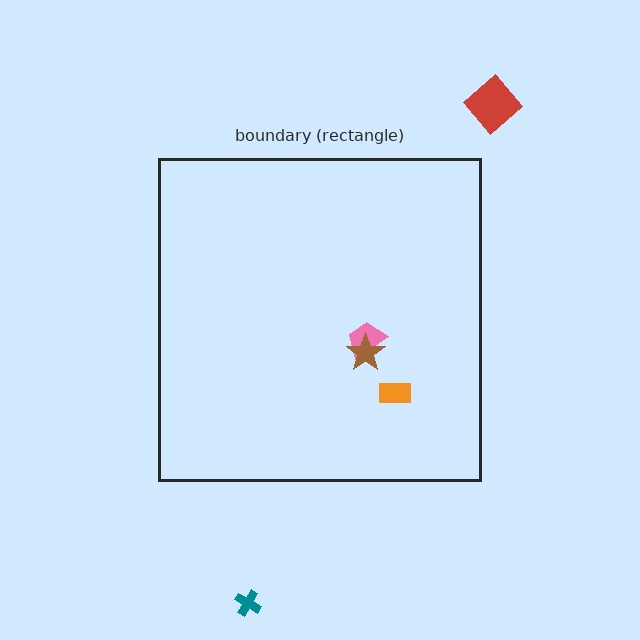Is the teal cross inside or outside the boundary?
Outside.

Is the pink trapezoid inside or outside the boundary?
Inside.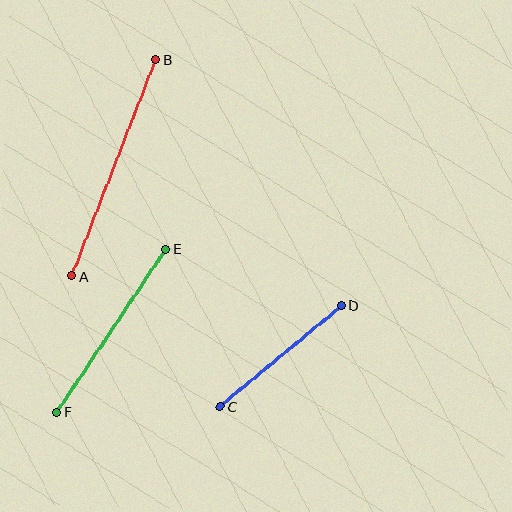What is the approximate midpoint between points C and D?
The midpoint is at approximately (281, 356) pixels.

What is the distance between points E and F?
The distance is approximately 196 pixels.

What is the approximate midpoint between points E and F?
The midpoint is at approximately (112, 330) pixels.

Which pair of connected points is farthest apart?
Points A and B are farthest apart.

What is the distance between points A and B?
The distance is approximately 232 pixels.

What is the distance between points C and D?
The distance is approximately 158 pixels.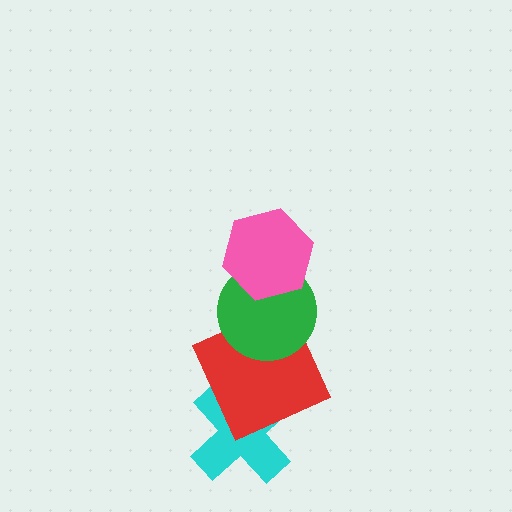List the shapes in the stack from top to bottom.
From top to bottom: the pink hexagon, the green circle, the red square, the cyan cross.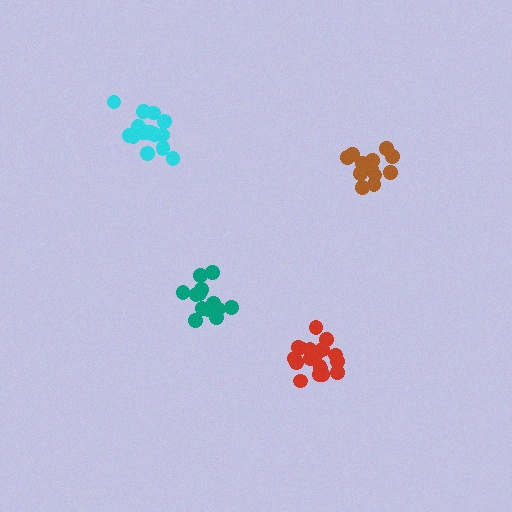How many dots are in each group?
Group 1: 13 dots, Group 2: 18 dots, Group 3: 13 dots, Group 4: 17 dots (61 total).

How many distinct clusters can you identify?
There are 4 distinct clusters.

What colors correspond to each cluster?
The clusters are colored: teal, red, brown, cyan.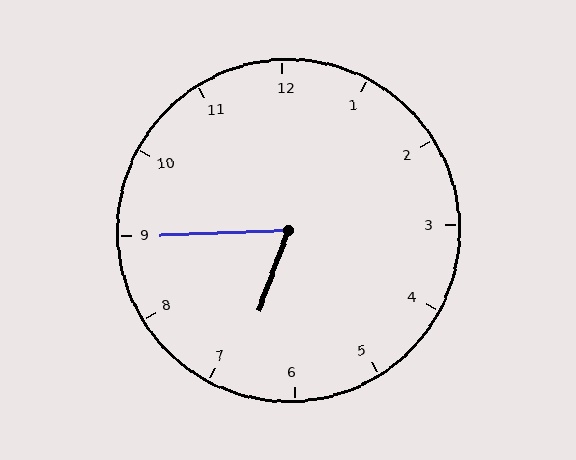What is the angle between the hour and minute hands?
Approximately 68 degrees.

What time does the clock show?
6:45.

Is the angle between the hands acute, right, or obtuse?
It is acute.